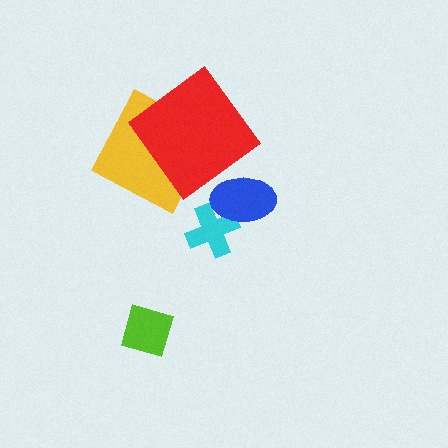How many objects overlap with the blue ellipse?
1 object overlaps with the blue ellipse.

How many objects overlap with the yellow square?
1 object overlaps with the yellow square.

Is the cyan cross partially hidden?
Yes, it is partially covered by another shape.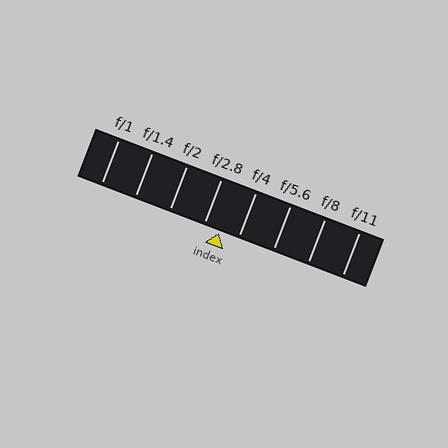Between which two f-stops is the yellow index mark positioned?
The index mark is between f/2.8 and f/4.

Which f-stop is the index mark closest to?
The index mark is closest to f/2.8.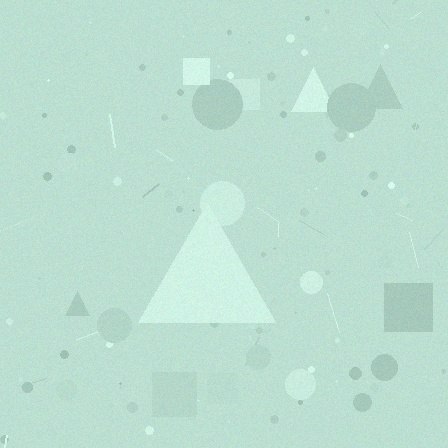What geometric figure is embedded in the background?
A triangle is embedded in the background.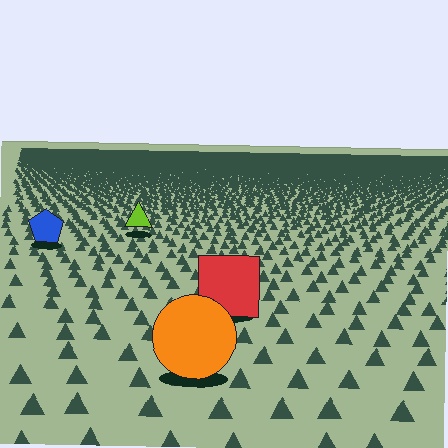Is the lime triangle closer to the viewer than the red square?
No. The red square is closer — you can tell from the texture gradient: the ground texture is coarser near it.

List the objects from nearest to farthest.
From nearest to farthest: the orange circle, the red square, the blue pentagon, the lime triangle.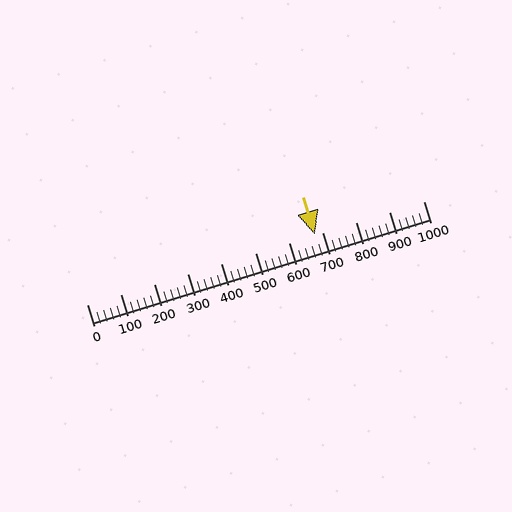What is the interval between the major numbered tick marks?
The major tick marks are spaced 100 units apart.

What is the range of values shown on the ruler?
The ruler shows values from 0 to 1000.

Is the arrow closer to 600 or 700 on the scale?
The arrow is closer to 700.